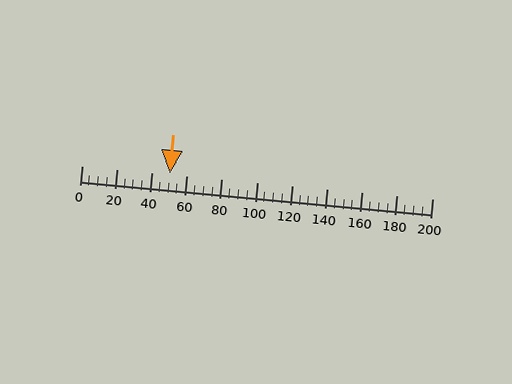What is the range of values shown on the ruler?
The ruler shows values from 0 to 200.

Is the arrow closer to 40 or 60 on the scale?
The arrow is closer to 60.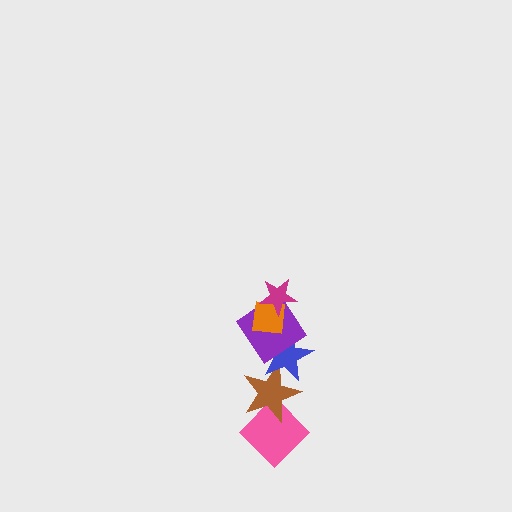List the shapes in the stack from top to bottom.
From top to bottom: the magenta star, the orange square, the purple diamond, the blue star, the brown star, the pink diamond.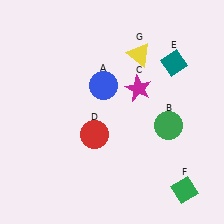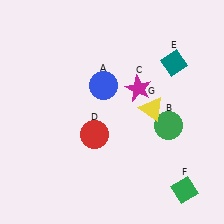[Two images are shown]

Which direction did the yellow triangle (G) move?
The yellow triangle (G) moved down.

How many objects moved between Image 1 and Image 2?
1 object moved between the two images.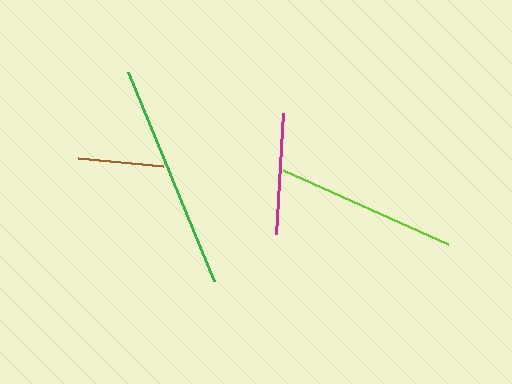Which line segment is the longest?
The green line is the longest at approximately 226 pixels.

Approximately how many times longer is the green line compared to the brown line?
The green line is approximately 2.6 times the length of the brown line.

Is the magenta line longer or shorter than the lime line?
The lime line is longer than the magenta line.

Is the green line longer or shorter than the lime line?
The green line is longer than the lime line.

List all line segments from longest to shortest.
From longest to shortest: green, lime, magenta, brown.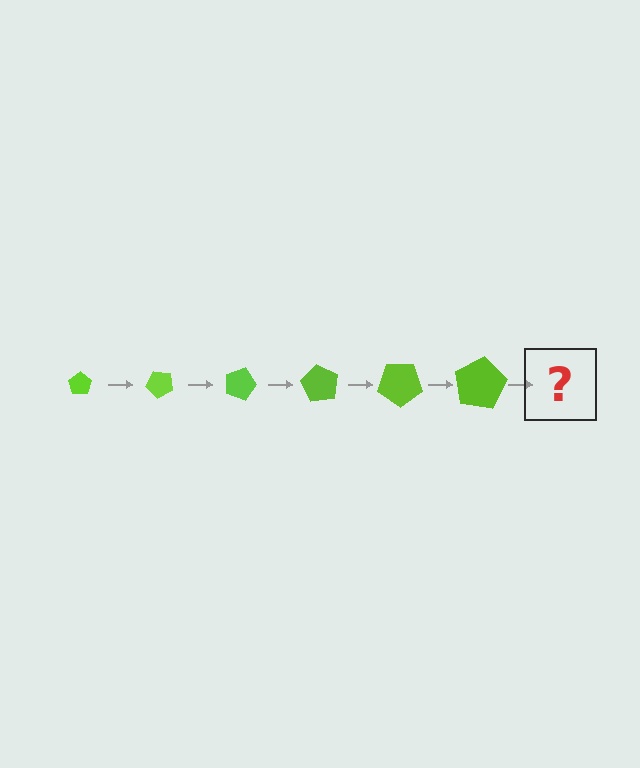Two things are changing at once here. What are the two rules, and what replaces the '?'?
The two rules are that the pentagon grows larger each step and it rotates 45 degrees each step. The '?' should be a pentagon, larger than the previous one and rotated 270 degrees from the start.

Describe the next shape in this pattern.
It should be a pentagon, larger than the previous one and rotated 270 degrees from the start.